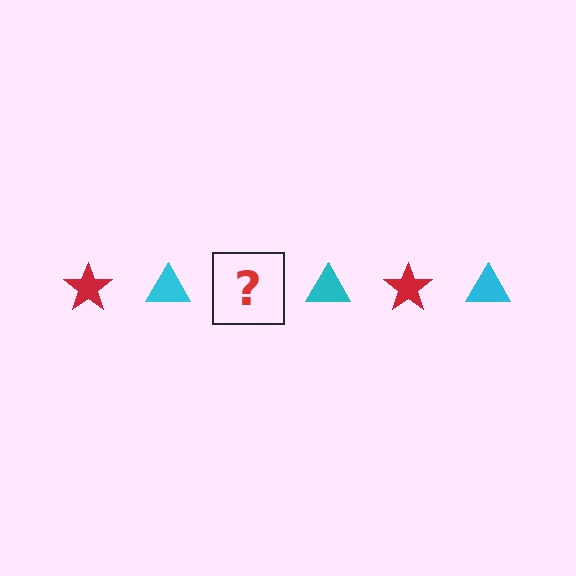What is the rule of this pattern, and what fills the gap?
The rule is that the pattern alternates between red star and cyan triangle. The gap should be filled with a red star.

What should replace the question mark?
The question mark should be replaced with a red star.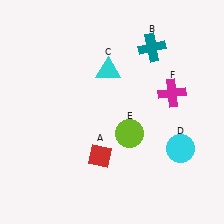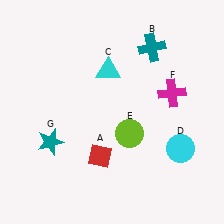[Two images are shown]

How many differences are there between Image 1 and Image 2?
There is 1 difference between the two images.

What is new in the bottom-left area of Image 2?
A teal star (G) was added in the bottom-left area of Image 2.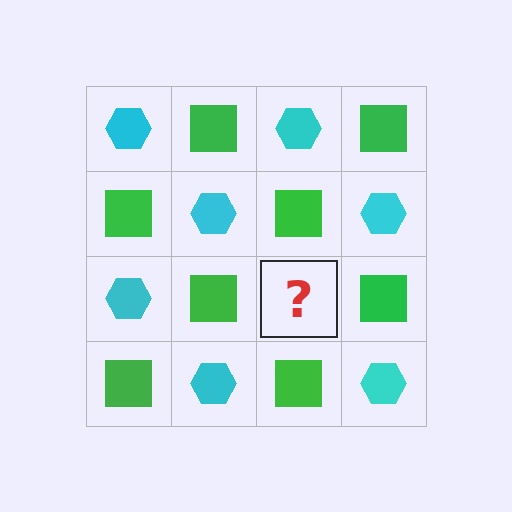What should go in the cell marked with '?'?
The missing cell should contain a cyan hexagon.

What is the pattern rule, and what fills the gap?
The rule is that it alternates cyan hexagon and green square in a checkerboard pattern. The gap should be filled with a cyan hexagon.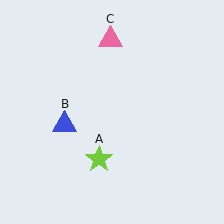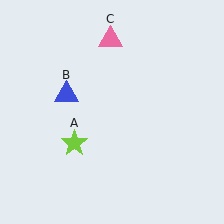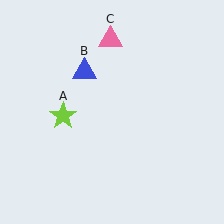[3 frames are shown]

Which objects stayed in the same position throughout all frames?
Pink triangle (object C) remained stationary.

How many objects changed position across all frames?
2 objects changed position: lime star (object A), blue triangle (object B).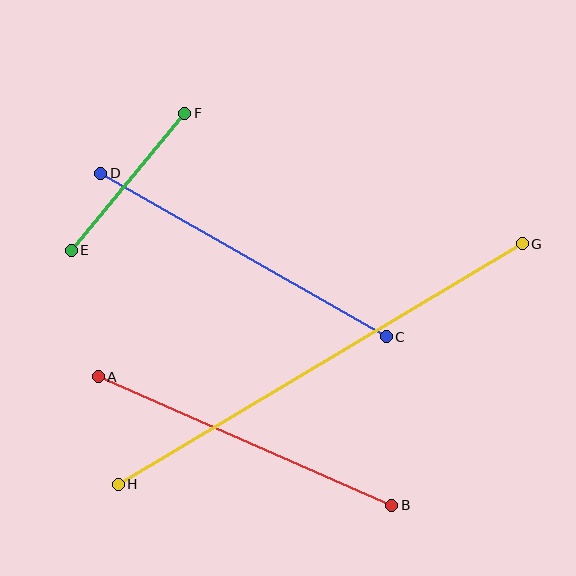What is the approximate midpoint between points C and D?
The midpoint is at approximately (244, 255) pixels.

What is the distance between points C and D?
The distance is approximately 329 pixels.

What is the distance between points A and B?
The distance is approximately 320 pixels.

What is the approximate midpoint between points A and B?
The midpoint is at approximately (245, 441) pixels.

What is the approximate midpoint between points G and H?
The midpoint is at approximately (320, 364) pixels.